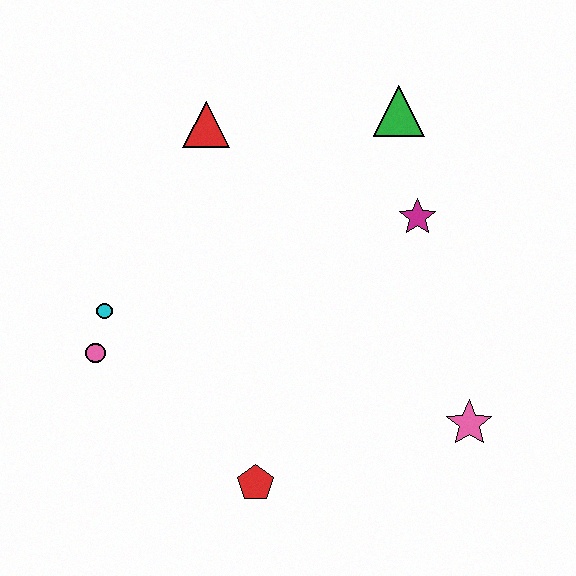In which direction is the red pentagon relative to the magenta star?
The red pentagon is below the magenta star.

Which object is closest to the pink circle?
The cyan circle is closest to the pink circle.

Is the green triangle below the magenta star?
No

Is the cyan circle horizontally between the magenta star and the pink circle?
Yes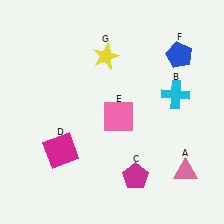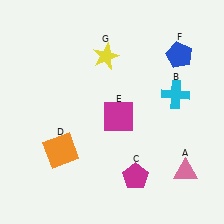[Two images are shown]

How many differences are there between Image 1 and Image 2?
There are 2 differences between the two images.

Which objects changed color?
D changed from magenta to orange. E changed from pink to magenta.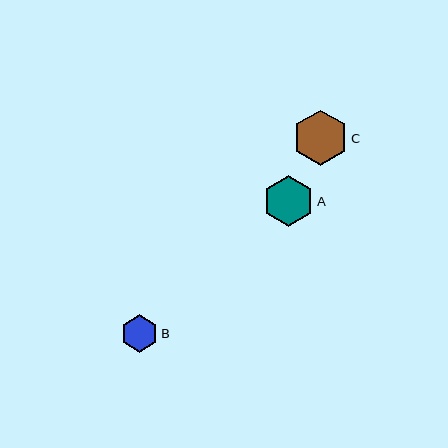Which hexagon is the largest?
Hexagon C is the largest with a size of approximately 55 pixels.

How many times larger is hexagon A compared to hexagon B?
Hexagon A is approximately 1.4 times the size of hexagon B.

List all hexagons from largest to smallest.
From largest to smallest: C, A, B.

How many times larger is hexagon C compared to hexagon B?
Hexagon C is approximately 1.5 times the size of hexagon B.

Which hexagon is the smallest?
Hexagon B is the smallest with a size of approximately 37 pixels.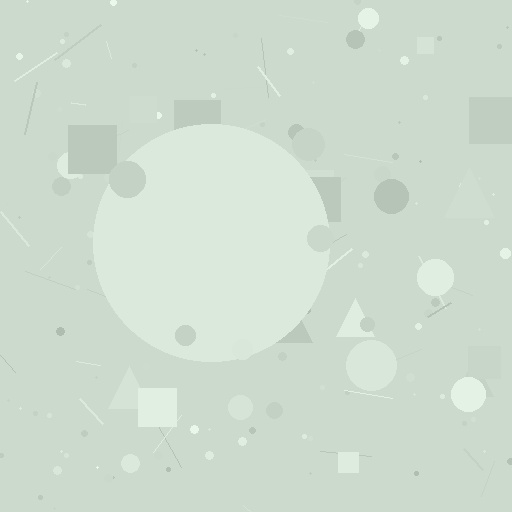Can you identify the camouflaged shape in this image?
The camouflaged shape is a circle.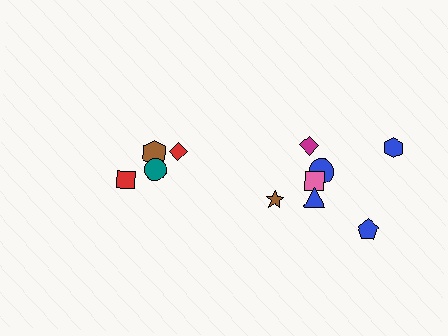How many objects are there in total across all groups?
There are 11 objects.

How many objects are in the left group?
There are 4 objects.